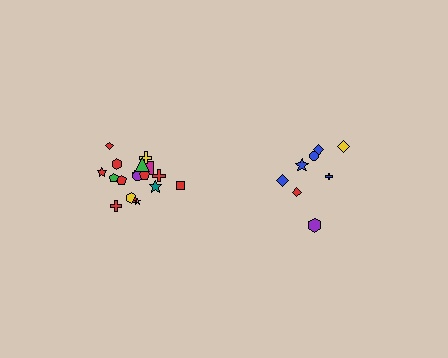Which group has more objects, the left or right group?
The left group.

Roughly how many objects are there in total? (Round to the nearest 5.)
Roughly 25 objects in total.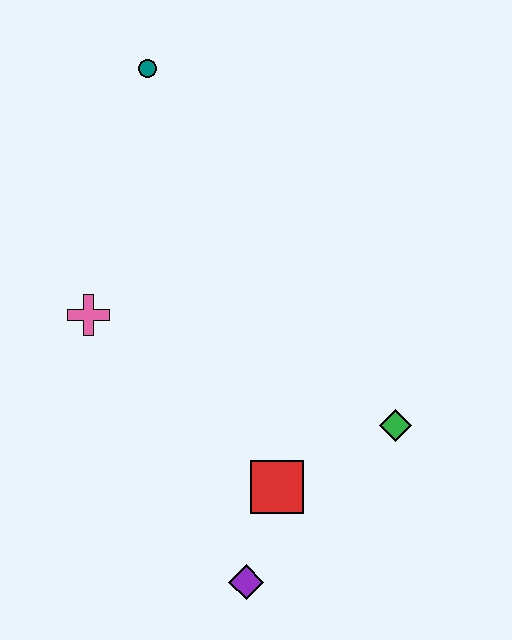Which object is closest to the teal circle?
The pink cross is closest to the teal circle.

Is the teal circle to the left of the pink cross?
No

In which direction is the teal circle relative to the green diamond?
The teal circle is above the green diamond.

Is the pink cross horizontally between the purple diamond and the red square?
No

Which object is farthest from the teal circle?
The purple diamond is farthest from the teal circle.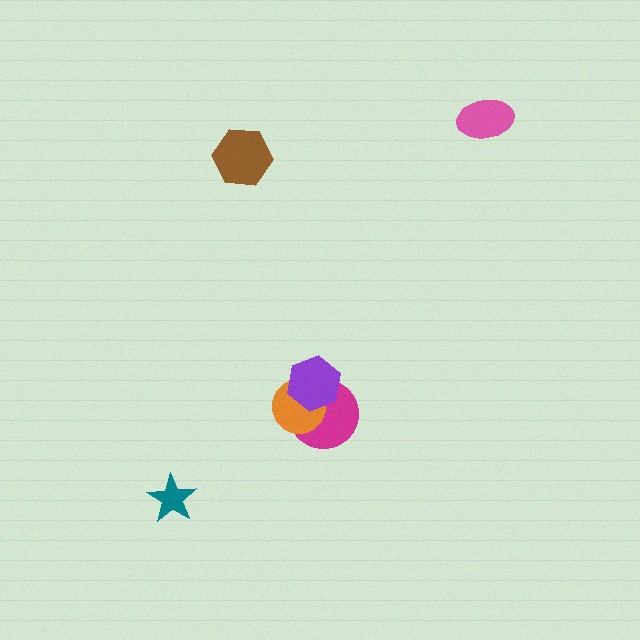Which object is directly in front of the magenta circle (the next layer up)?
The orange circle is directly in front of the magenta circle.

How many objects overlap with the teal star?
0 objects overlap with the teal star.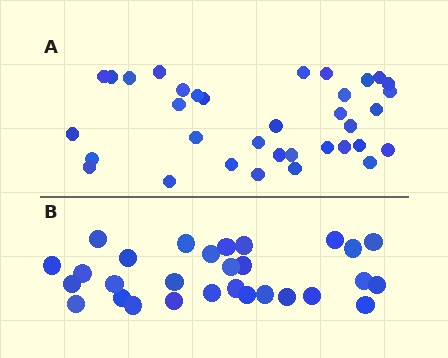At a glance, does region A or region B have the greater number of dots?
Region A (the top region) has more dots.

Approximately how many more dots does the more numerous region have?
Region A has about 6 more dots than region B.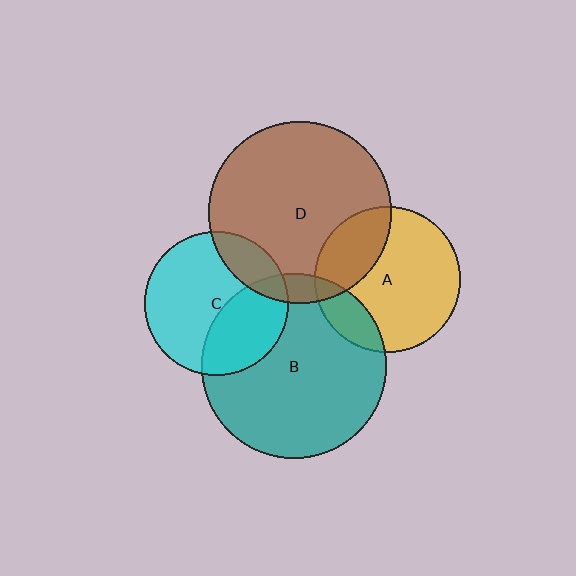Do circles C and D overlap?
Yes.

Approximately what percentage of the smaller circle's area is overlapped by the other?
Approximately 20%.